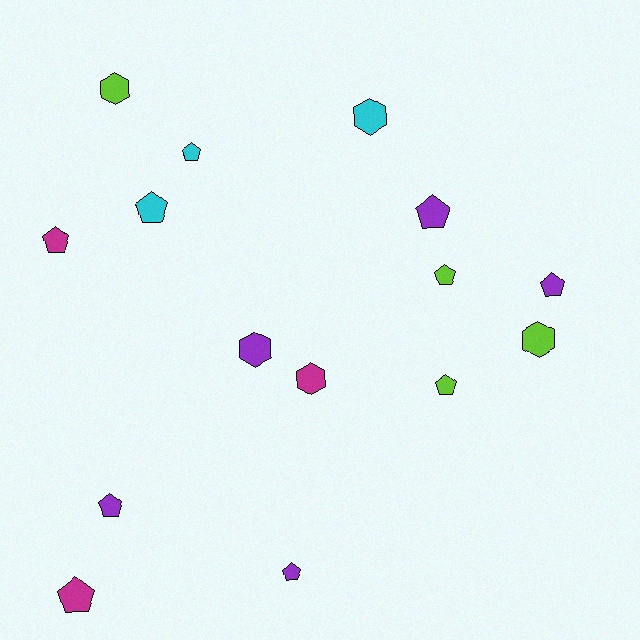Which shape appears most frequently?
Pentagon, with 10 objects.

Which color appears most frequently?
Purple, with 5 objects.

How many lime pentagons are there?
There are 2 lime pentagons.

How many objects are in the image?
There are 15 objects.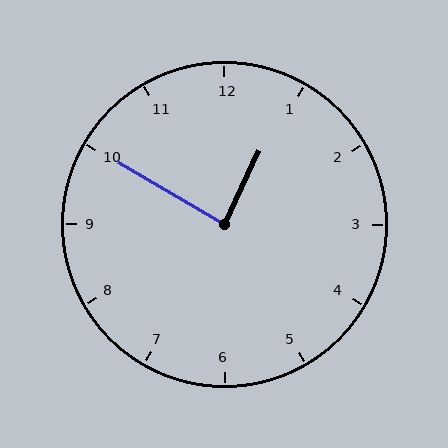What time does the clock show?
12:50.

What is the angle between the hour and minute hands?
Approximately 85 degrees.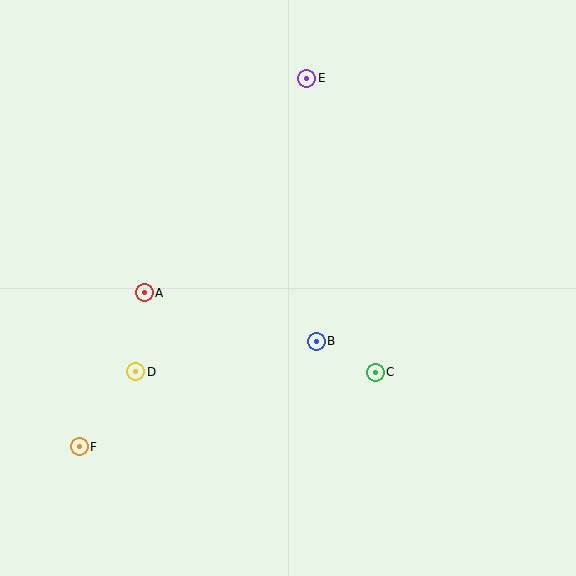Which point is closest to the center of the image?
Point B at (316, 341) is closest to the center.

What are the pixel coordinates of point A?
Point A is at (144, 293).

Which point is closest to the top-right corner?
Point E is closest to the top-right corner.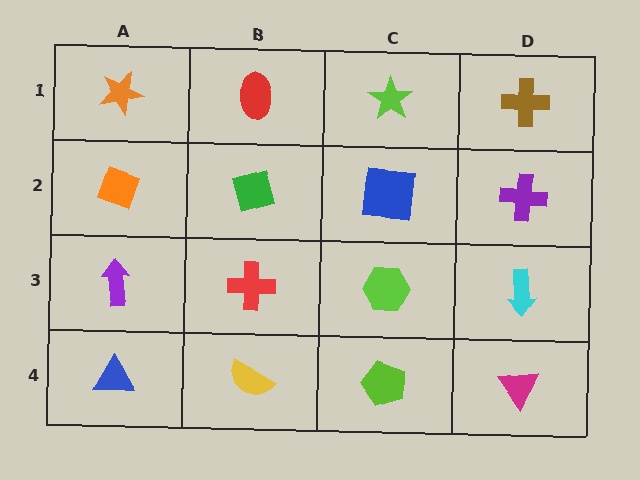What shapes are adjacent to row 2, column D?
A brown cross (row 1, column D), a cyan arrow (row 3, column D), a blue square (row 2, column C).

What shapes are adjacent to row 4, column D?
A cyan arrow (row 3, column D), a lime pentagon (row 4, column C).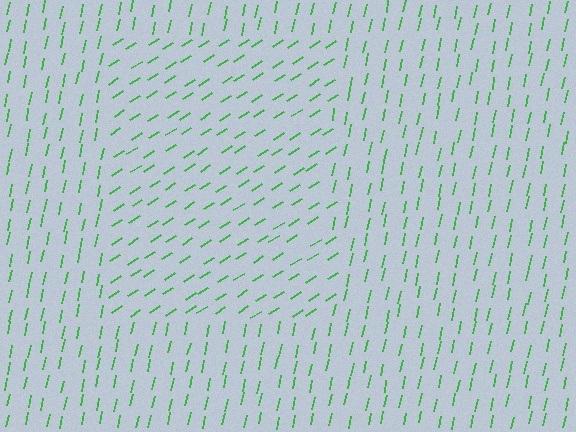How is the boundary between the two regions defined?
The boundary is defined purely by a change in line orientation (approximately 45 degrees difference). All lines are the same color and thickness.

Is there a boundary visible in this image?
Yes, there is a texture boundary formed by a change in line orientation.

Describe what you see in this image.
The image is filled with small green line segments. A rectangle region in the image has lines oriented differently from the surrounding lines, creating a visible texture boundary.